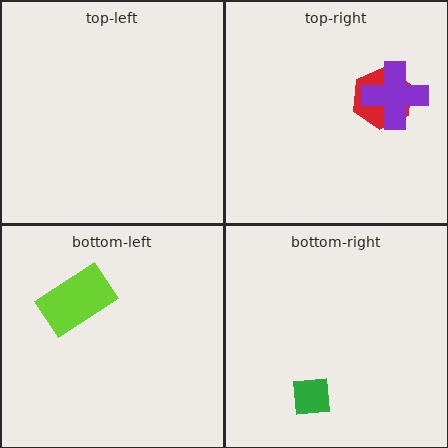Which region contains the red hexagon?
The top-right region.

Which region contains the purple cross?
The top-right region.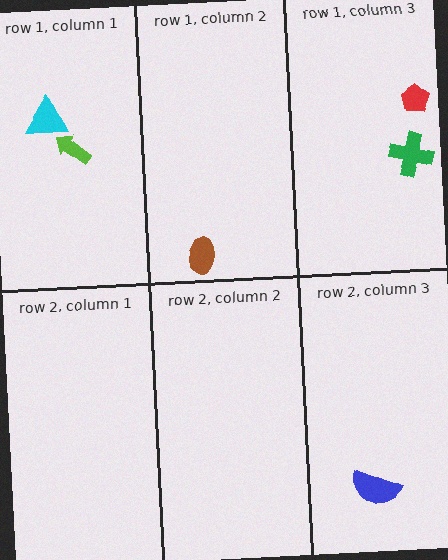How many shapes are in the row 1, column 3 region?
2.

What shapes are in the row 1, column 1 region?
The cyan triangle, the lime arrow.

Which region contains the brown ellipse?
The row 1, column 2 region.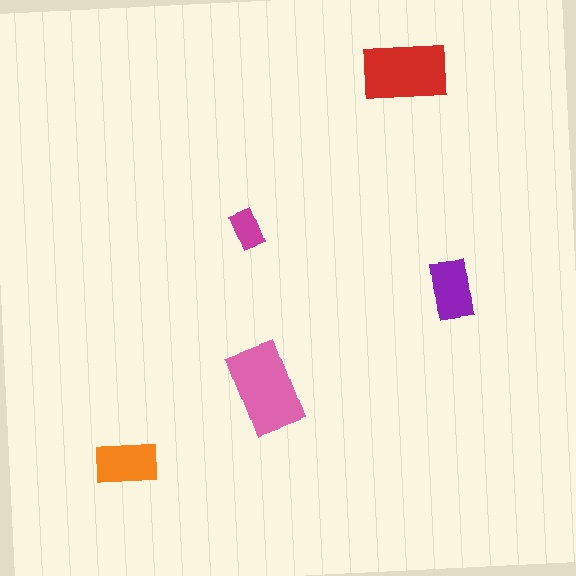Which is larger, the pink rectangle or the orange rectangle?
The pink one.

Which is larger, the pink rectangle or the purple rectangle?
The pink one.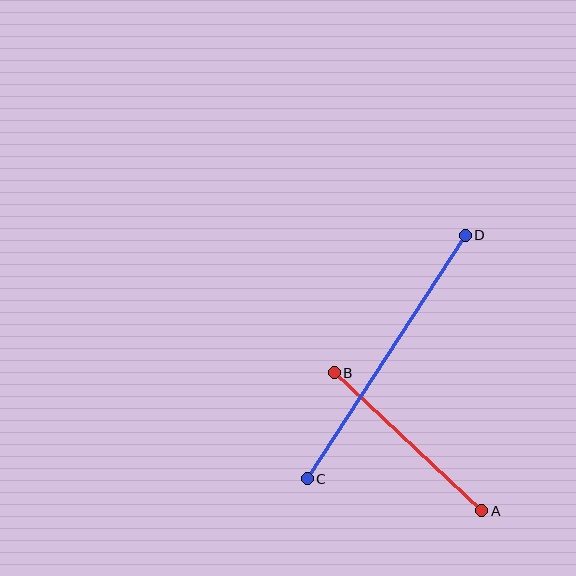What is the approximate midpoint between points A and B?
The midpoint is at approximately (408, 442) pixels.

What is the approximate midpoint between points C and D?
The midpoint is at approximately (386, 357) pixels.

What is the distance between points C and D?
The distance is approximately 290 pixels.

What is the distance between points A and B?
The distance is approximately 202 pixels.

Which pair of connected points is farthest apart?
Points C and D are farthest apart.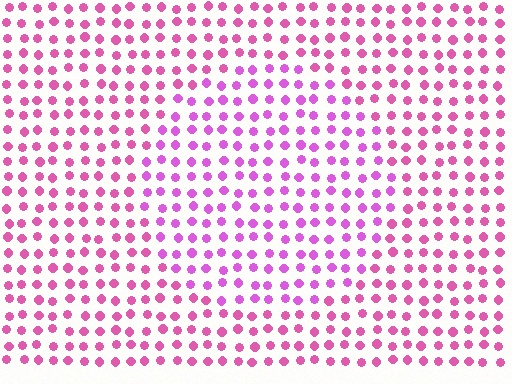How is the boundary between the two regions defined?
The boundary is defined purely by a slight shift in hue (about 24 degrees). Spacing, size, and orientation are identical on both sides.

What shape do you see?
I see a circle.